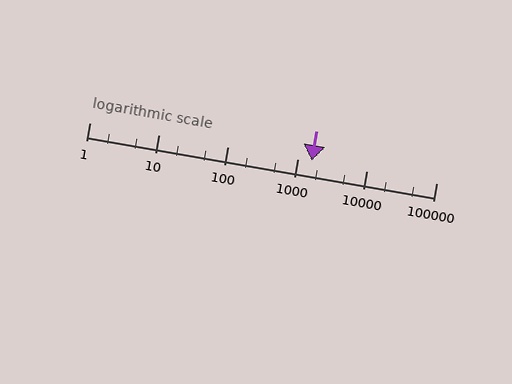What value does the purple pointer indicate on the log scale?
The pointer indicates approximately 1600.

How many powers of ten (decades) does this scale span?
The scale spans 5 decades, from 1 to 100000.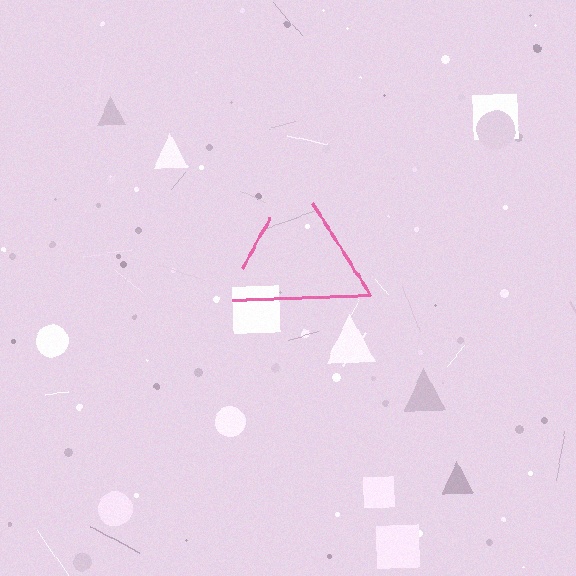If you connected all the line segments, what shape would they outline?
They would outline a triangle.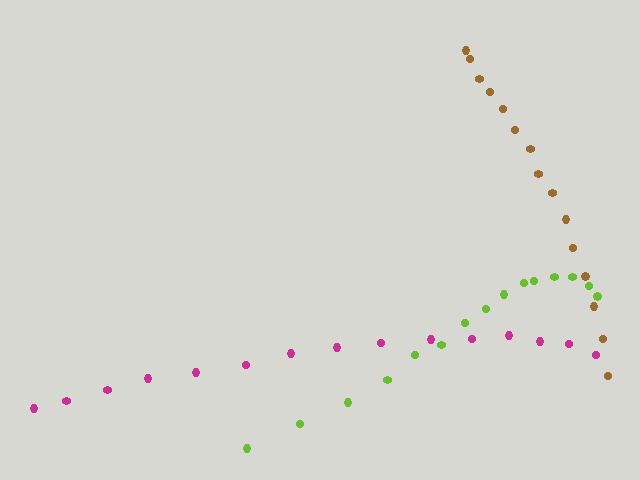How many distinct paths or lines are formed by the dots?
There are 3 distinct paths.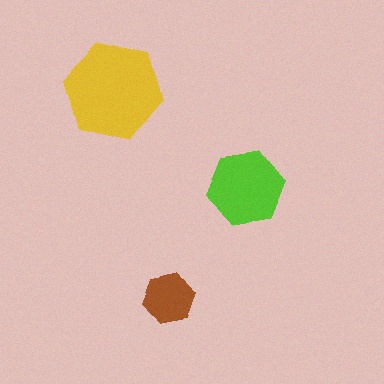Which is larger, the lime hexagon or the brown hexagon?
The lime one.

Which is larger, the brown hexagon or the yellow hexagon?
The yellow one.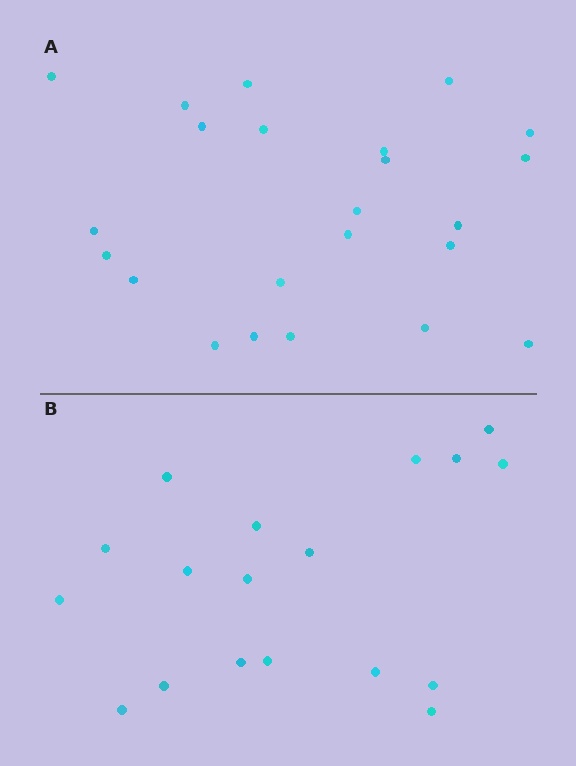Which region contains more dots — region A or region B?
Region A (the top region) has more dots.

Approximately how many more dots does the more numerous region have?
Region A has about 5 more dots than region B.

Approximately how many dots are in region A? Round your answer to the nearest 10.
About 20 dots. (The exact count is 23, which rounds to 20.)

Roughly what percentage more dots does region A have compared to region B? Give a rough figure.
About 30% more.